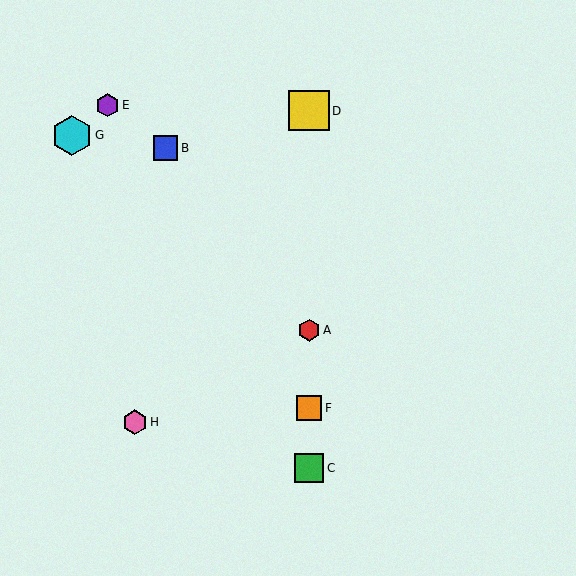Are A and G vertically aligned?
No, A is at x≈309 and G is at x≈72.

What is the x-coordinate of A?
Object A is at x≈309.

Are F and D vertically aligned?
Yes, both are at x≈309.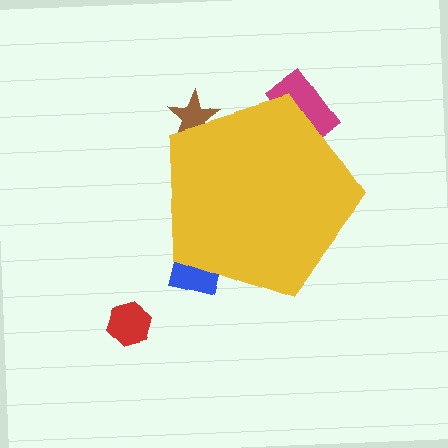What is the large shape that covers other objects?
A yellow pentagon.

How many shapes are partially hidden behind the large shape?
3 shapes are partially hidden.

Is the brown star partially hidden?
Yes, the brown star is partially hidden behind the yellow pentagon.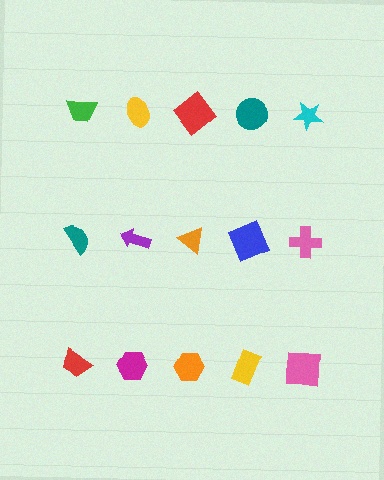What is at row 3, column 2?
A magenta hexagon.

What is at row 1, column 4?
A teal circle.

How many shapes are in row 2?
5 shapes.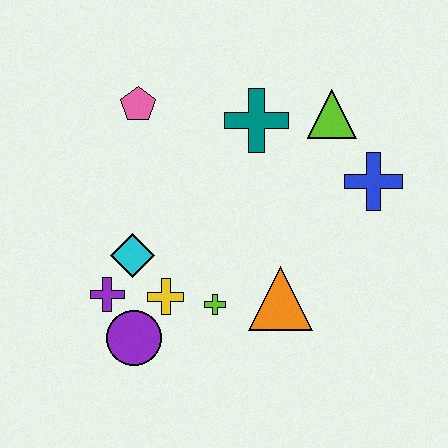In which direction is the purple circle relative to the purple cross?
The purple circle is below the purple cross.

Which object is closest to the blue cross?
The lime triangle is closest to the blue cross.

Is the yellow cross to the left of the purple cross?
No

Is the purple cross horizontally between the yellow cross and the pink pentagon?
No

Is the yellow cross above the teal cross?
No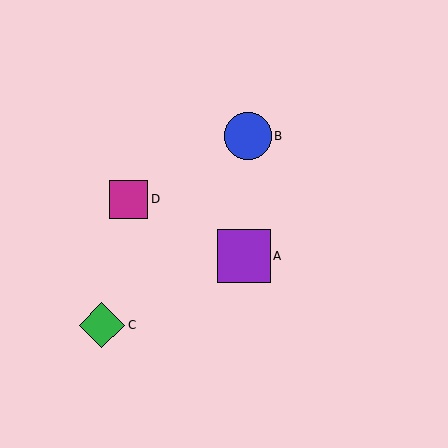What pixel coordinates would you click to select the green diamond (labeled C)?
Click at (102, 325) to select the green diamond C.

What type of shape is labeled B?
Shape B is a blue circle.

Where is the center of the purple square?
The center of the purple square is at (244, 256).